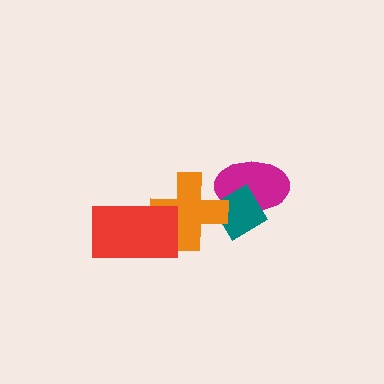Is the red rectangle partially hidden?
No, no other shape covers it.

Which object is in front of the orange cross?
The red rectangle is in front of the orange cross.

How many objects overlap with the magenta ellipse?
2 objects overlap with the magenta ellipse.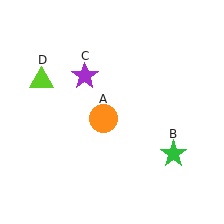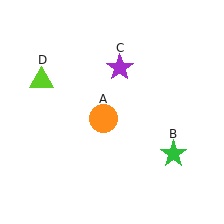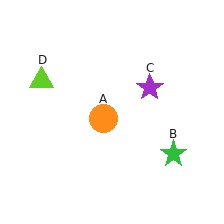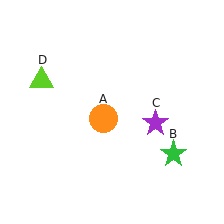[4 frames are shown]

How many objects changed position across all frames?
1 object changed position: purple star (object C).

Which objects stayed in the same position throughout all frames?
Orange circle (object A) and green star (object B) and lime triangle (object D) remained stationary.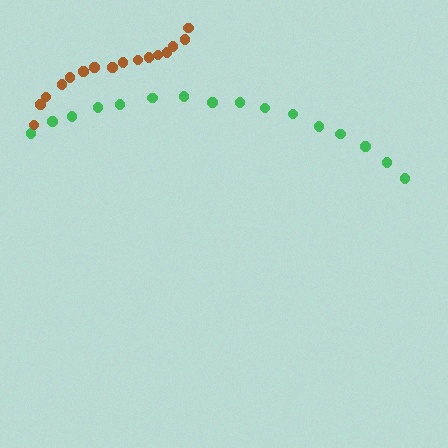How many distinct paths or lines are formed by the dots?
There are 2 distinct paths.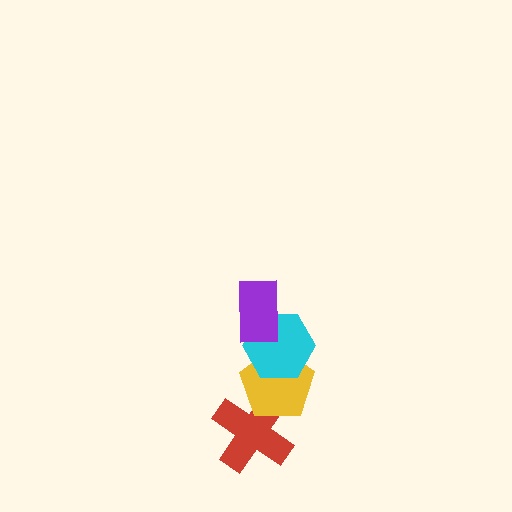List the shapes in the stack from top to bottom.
From top to bottom: the purple rectangle, the cyan hexagon, the yellow pentagon, the red cross.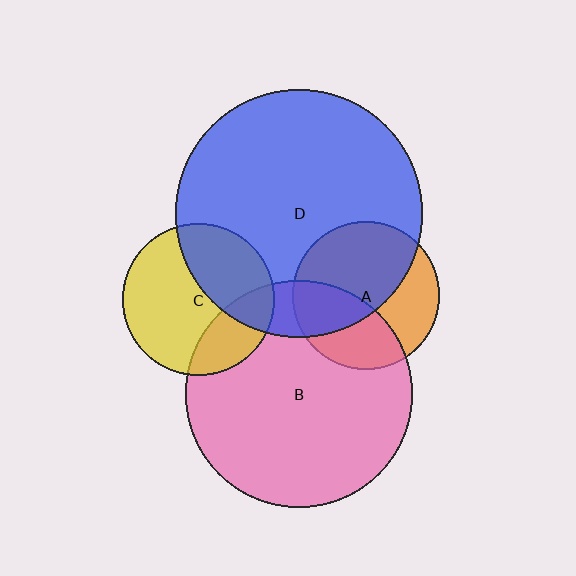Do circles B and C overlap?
Yes.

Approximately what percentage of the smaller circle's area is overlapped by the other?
Approximately 25%.